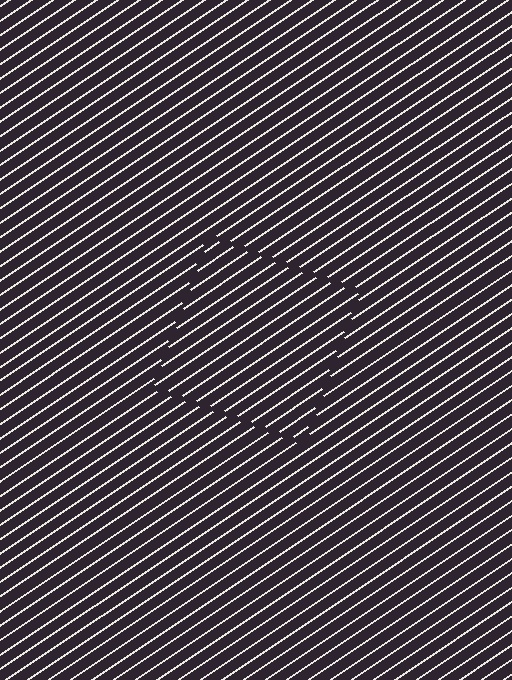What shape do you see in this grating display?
An illusory square. The interior of the shape contains the same grating, shifted by half a period — the contour is defined by the phase discontinuity where line-ends from the inner and outer gratings abut.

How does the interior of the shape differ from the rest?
The interior of the shape contains the same grating, shifted by half a period — the contour is defined by the phase discontinuity where line-ends from the inner and outer gratings abut.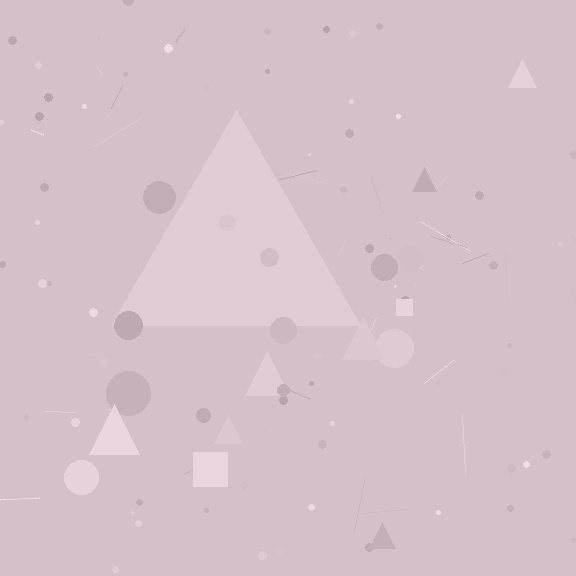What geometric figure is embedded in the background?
A triangle is embedded in the background.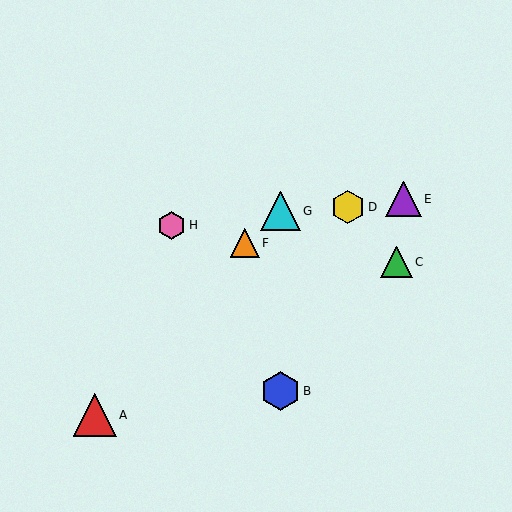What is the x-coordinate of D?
Object D is at x≈348.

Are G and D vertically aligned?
No, G is at x≈280 and D is at x≈348.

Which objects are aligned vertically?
Objects B, G are aligned vertically.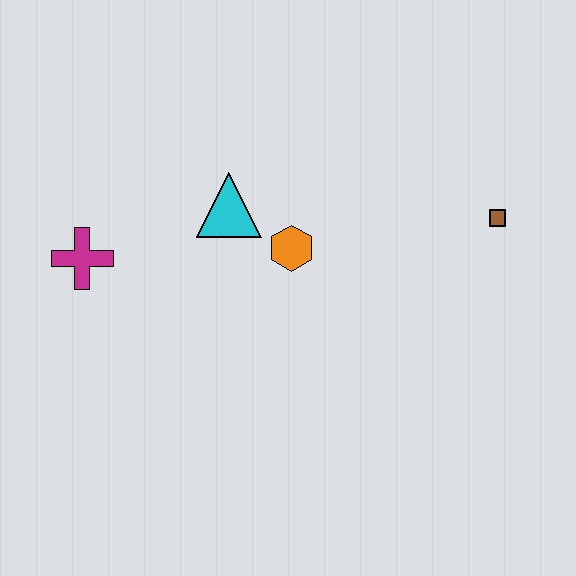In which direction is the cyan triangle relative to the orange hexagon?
The cyan triangle is to the left of the orange hexagon.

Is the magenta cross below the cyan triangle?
Yes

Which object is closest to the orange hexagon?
The cyan triangle is closest to the orange hexagon.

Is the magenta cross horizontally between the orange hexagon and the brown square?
No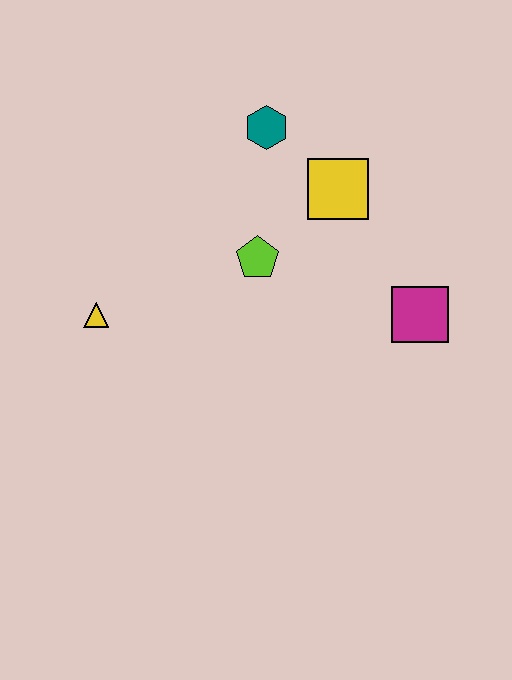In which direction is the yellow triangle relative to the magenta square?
The yellow triangle is to the left of the magenta square.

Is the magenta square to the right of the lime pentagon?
Yes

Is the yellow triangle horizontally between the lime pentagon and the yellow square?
No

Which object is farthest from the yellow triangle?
The magenta square is farthest from the yellow triangle.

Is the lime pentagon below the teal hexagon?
Yes